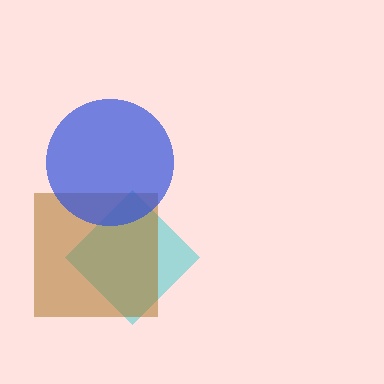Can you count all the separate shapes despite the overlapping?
Yes, there are 3 separate shapes.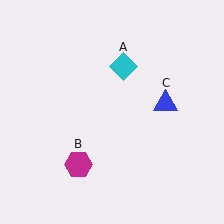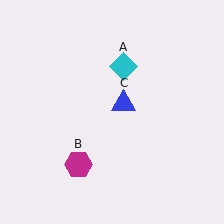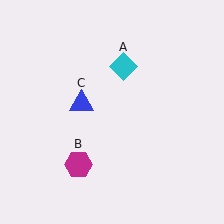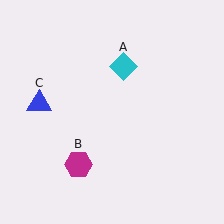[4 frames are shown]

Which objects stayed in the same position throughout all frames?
Cyan diamond (object A) and magenta hexagon (object B) remained stationary.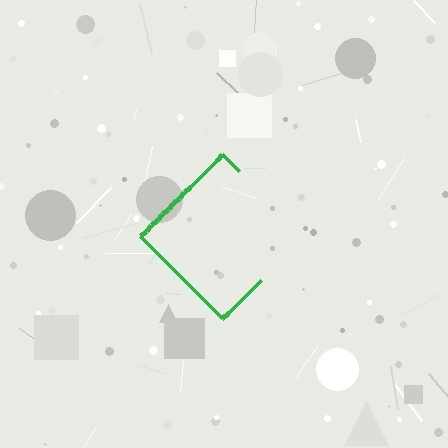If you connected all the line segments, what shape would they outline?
They would outline a diamond.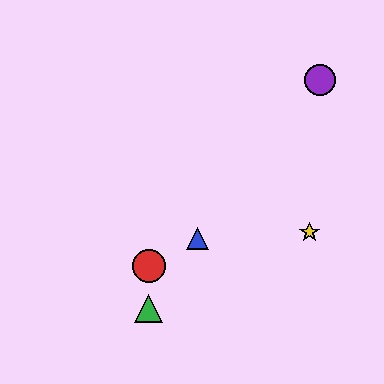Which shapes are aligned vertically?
The red circle, the green triangle are aligned vertically.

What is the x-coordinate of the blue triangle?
The blue triangle is at x≈197.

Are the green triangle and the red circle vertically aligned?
Yes, both are at x≈149.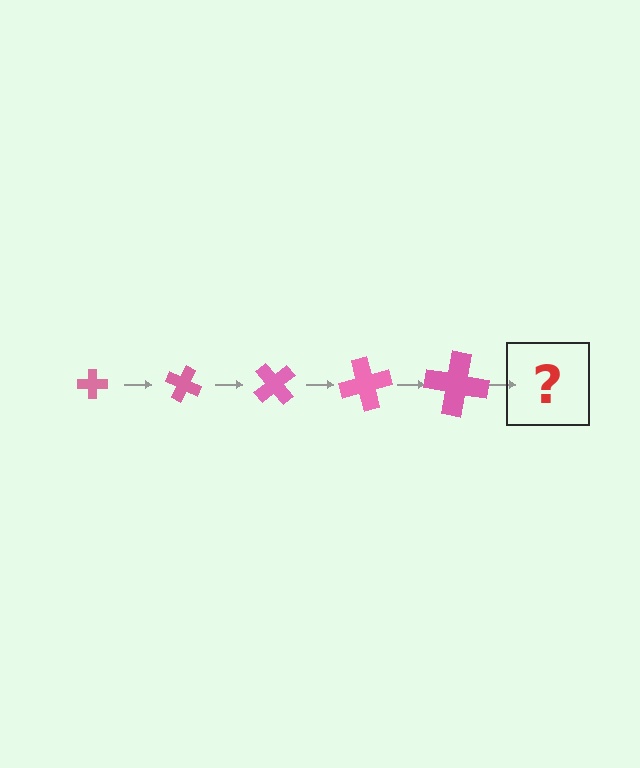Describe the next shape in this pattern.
It should be a cross, larger than the previous one and rotated 125 degrees from the start.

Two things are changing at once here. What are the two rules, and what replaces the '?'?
The two rules are that the cross grows larger each step and it rotates 25 degrees each step. The '?' should be a cross, larger than the previous one and rotated 125 degrees from the start.